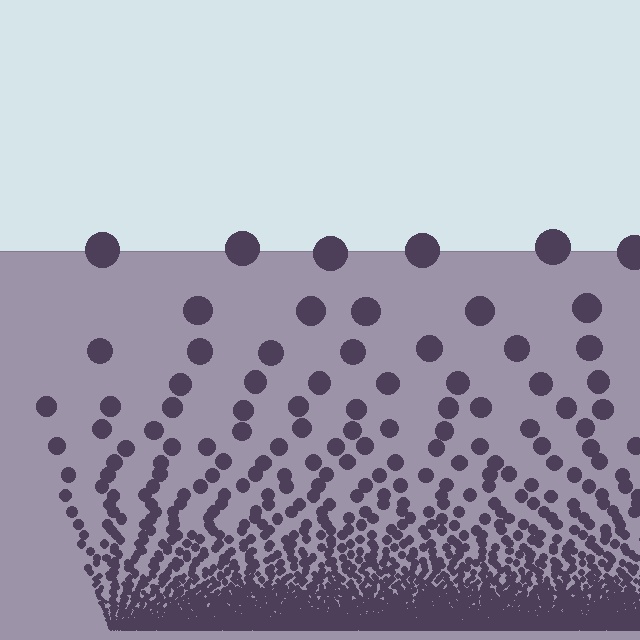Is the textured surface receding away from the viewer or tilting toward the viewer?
The surface appears to tilt toward the viewer. Texture elements get larger and sparser toward the top.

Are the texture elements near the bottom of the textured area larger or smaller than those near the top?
Smaller. The gradient is inverted — elements near the bottom are smaller and denser.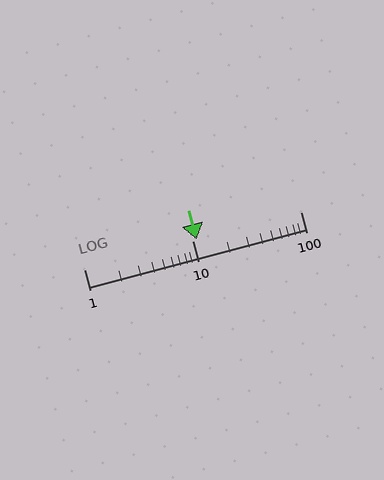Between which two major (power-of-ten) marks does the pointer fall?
The pointer is between 10 and 100.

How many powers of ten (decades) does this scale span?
The scale spans 2 decades, from 1 to 100.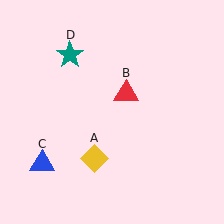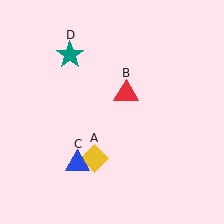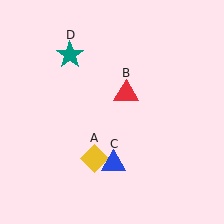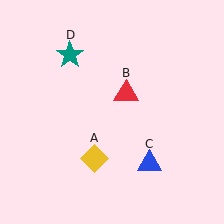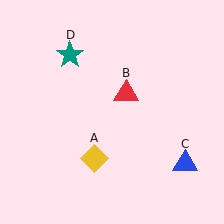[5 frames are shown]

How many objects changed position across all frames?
1 object changed position: blue triangle (object C).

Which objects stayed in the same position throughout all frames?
Yellow diamond (object A) and red triangle (object B) and teal star (object D) remained stationary.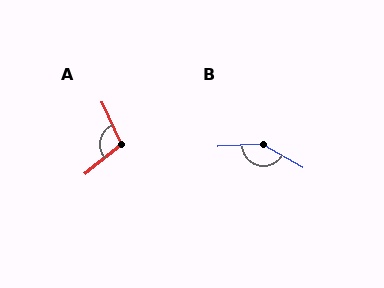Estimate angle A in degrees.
Approximately 104 degrees.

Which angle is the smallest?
A, at approximately 104 degrees.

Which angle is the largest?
B, at approximately 147 degrees.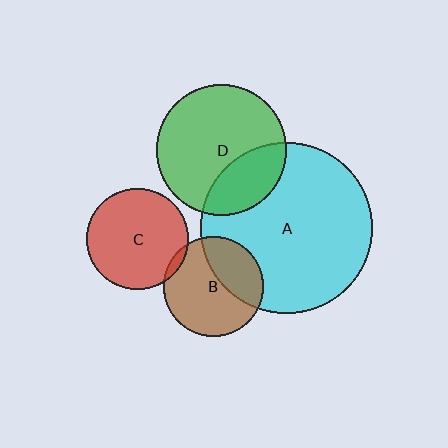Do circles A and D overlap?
Yes.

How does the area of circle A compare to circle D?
Approximately 1.7 times.